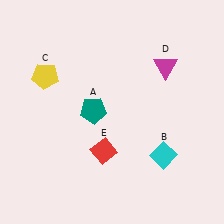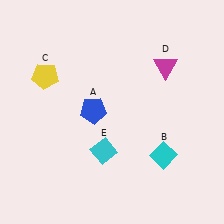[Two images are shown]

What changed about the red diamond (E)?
In Image 1, E is red. In Image 2, it changed to cyan.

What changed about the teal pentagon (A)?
In Image 1, A is teal. In Image 2, it changed to blue.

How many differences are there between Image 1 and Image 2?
There are 2 differences between the two images.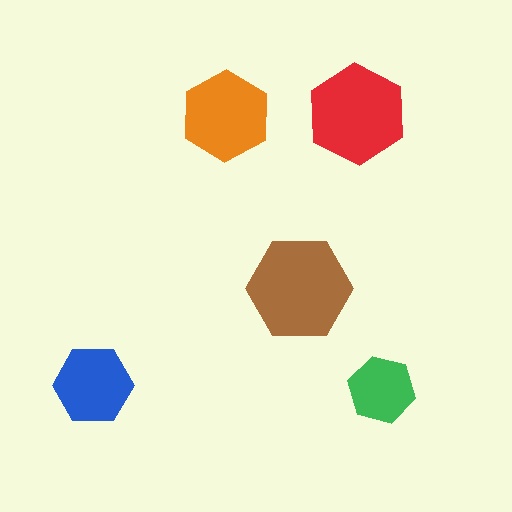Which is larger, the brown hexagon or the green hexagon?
The brown one.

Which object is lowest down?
The green hexagon is bottommost.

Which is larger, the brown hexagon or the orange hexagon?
The brown one.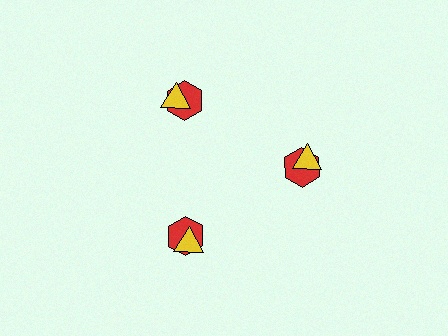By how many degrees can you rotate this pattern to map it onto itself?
The pattern maps onto itself every 120 degrees of rotation.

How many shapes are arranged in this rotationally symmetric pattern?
There are 6 shapes, arranged in 3 groups of 2.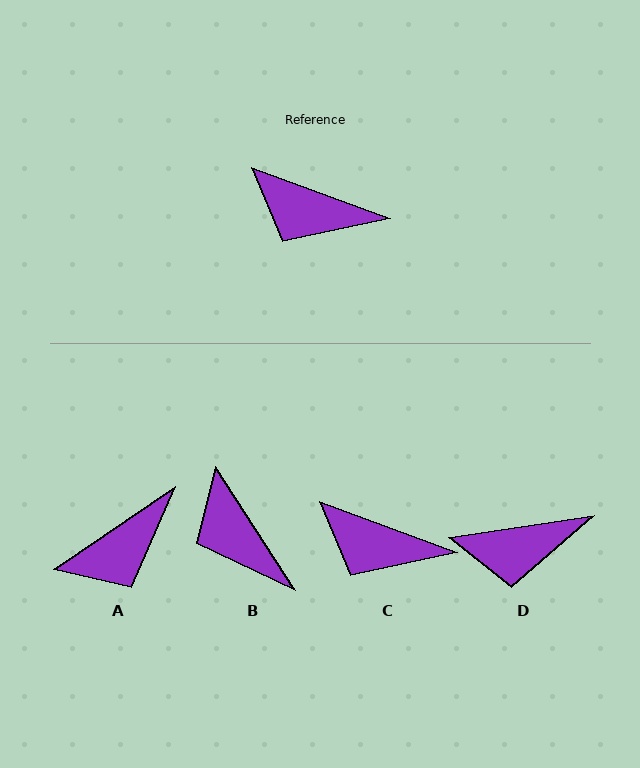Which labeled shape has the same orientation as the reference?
C.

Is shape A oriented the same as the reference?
No, it is off by about 55 degrees.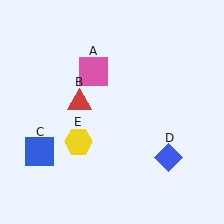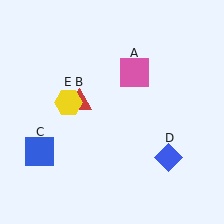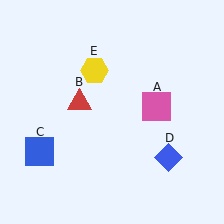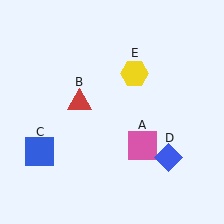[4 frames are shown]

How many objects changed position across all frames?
2 objects changed position: pink square (object A), yellow hexagon (object E).